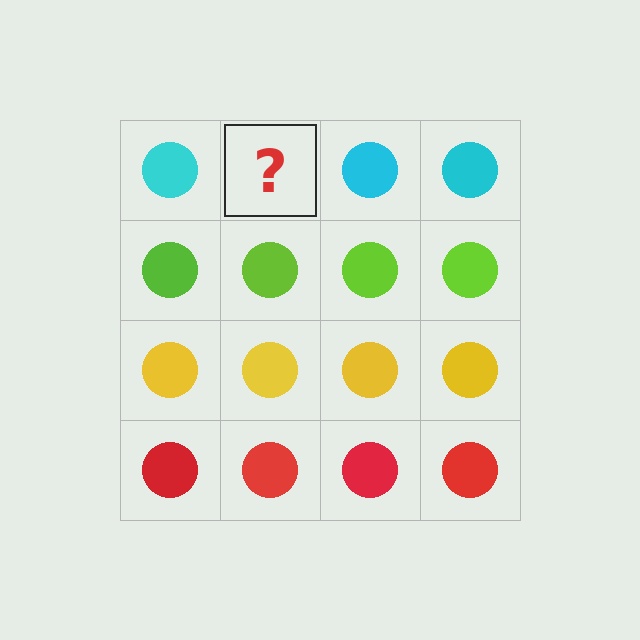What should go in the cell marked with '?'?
The missing cell should contain a cyan circle.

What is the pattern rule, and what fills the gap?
The rule is that each row has a consistent color. The gap should be filled with a cyan circle.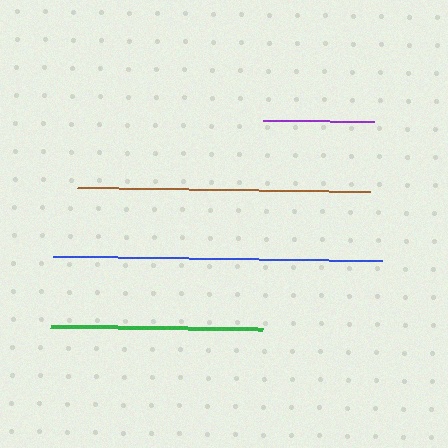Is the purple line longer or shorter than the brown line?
The brown line is longer than the purple line.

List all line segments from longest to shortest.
From longest to shortest: blue, brown, green, purple.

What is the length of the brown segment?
The brown segment is approximately 294 pixels long.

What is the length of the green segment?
The green segment is approximately 212 pixels long.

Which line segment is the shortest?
The purple line is the shortest at approximately 111 pixels.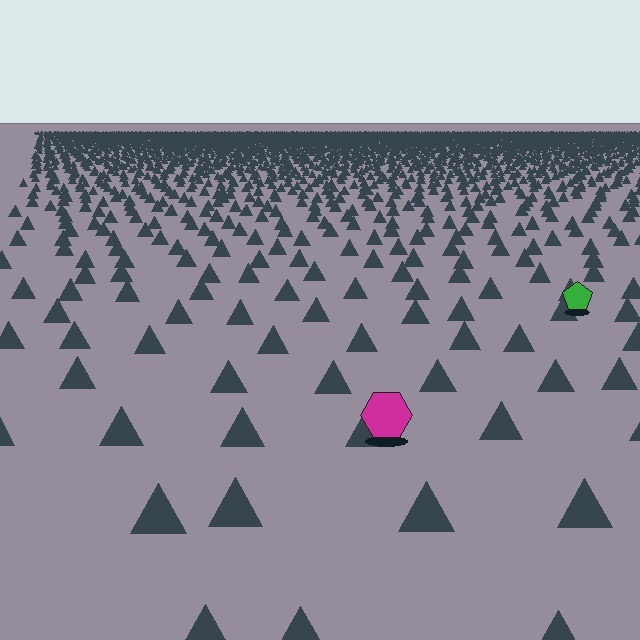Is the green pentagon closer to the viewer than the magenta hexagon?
No. The magenta hexagon is closer — you can tell from the texture gradient: the ground texture is coarser near it.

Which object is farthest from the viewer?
The green pentagon is farthest from the viewer. It appears smaller and the ground texture around it is denser.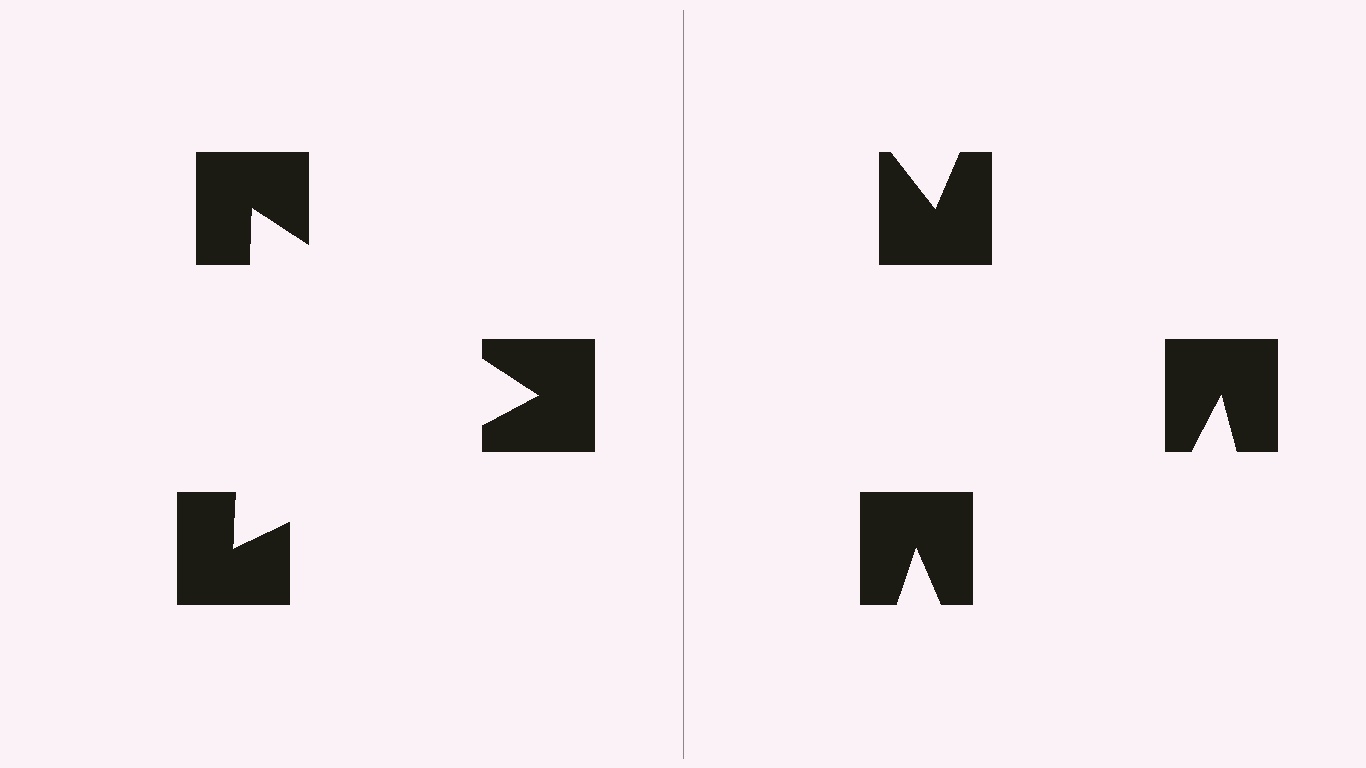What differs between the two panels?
The notched squares are positioned identically on both sides; only the wedge orientations differ. On the left they align to a triangle; on the right they are misaligned.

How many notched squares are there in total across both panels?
6 — 3 on each side.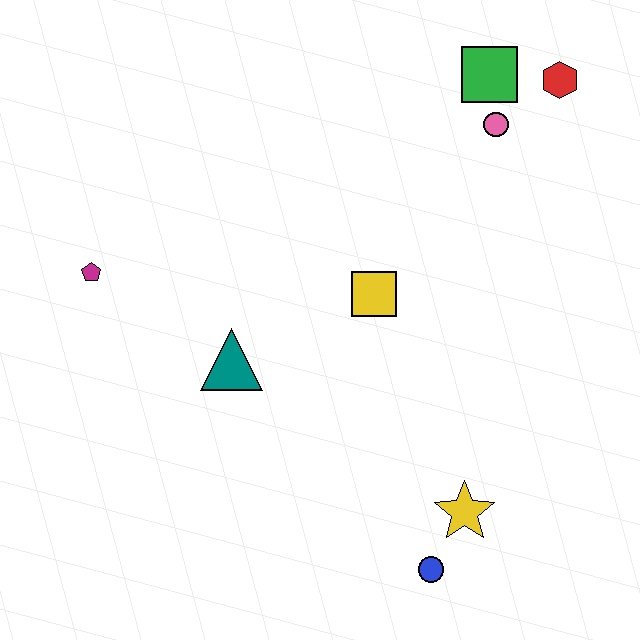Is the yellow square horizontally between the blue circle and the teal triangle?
Yes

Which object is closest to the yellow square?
The teal triangle is closest to the yellow square.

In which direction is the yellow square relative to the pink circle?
The yellow square is below the pink circle.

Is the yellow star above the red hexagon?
No